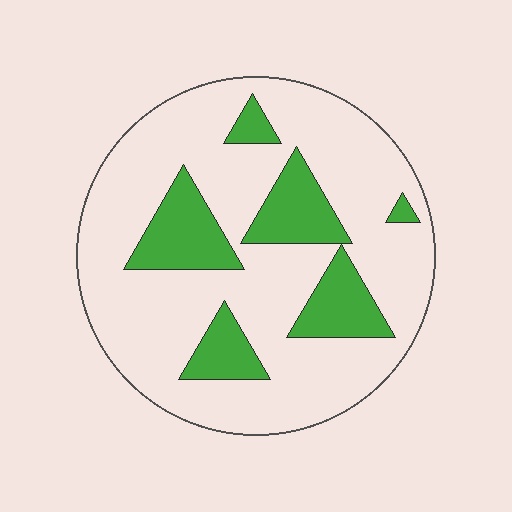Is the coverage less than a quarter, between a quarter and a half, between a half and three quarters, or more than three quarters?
Less than a quarter.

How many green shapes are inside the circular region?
6.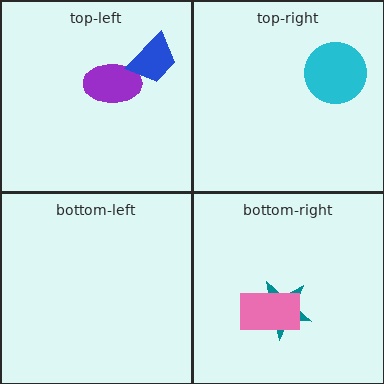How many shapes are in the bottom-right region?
2.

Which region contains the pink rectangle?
The bottom-right region.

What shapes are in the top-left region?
The purple ellipse, the blue trapezoid.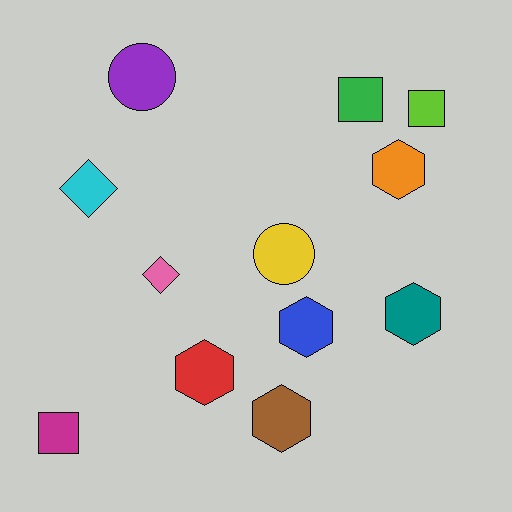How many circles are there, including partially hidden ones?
There are 2 circles.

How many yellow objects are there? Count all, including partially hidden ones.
There is 1 yellow object.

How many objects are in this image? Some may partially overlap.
There are 12 objects.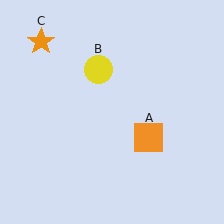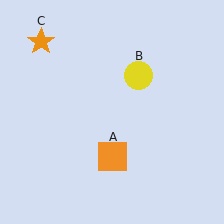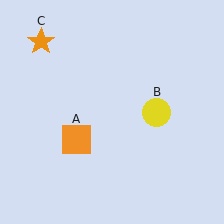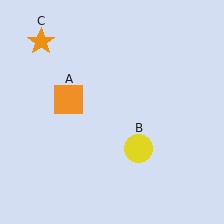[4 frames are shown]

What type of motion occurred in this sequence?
The orange square (object A), yellow circle (object B) rotated clockwise around the center of the scene.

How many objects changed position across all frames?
2 objects changed position: orange square (object A), yellow circle (object B).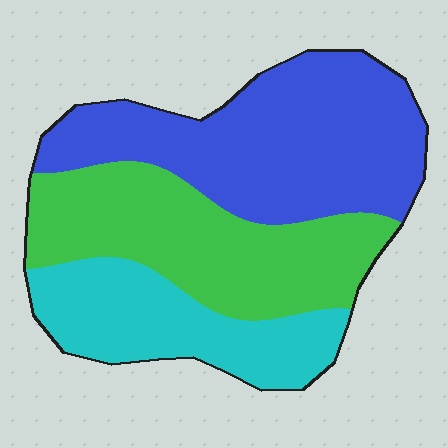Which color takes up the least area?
Cyan, at roughly 25%.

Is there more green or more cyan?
Green.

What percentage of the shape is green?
Green covers around 35% of the shape.